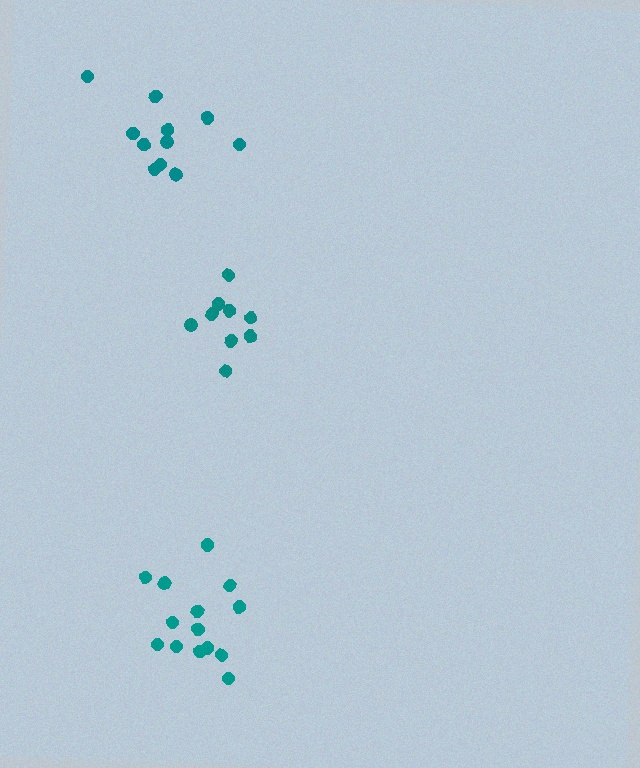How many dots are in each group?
Group 1: 14 dots, Group 2: 9 dots, Group 3: 11 dots (34 total).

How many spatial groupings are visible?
There are 3 spatial groupings.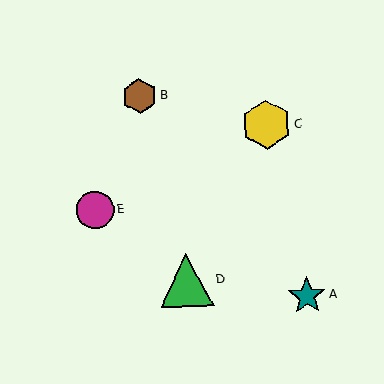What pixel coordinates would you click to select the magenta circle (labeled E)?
Click at (95, 210) to select the magenta circle E.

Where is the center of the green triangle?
The center of the green triangle is at (187, 280).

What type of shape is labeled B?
Shape B is a brown hexagon.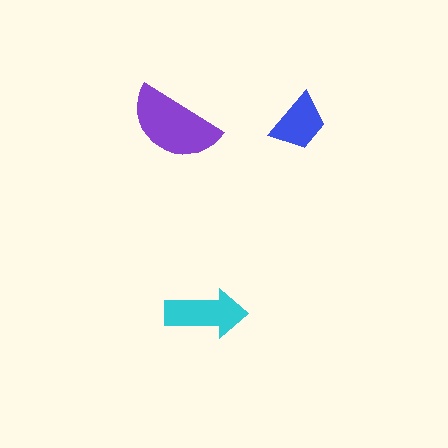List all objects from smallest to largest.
The blue trapezoid, the cyan arrow, the purple semicircle.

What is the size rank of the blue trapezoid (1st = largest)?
3rd.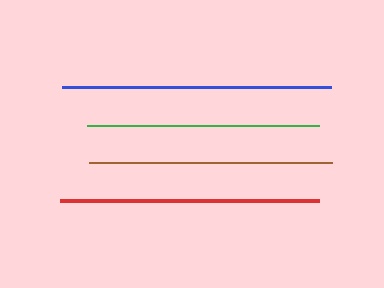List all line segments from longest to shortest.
From longest to shortest: blue, red, brown, green.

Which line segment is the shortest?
The green line is the shortest at approximately 231 pixels.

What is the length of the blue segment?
The blue segment is approximately 269 pixels long.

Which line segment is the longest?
The blue line is the longest at approximately 269 pixels.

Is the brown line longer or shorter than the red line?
The red line is longer than the brown line.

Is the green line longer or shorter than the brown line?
The brown line is longer than the green line.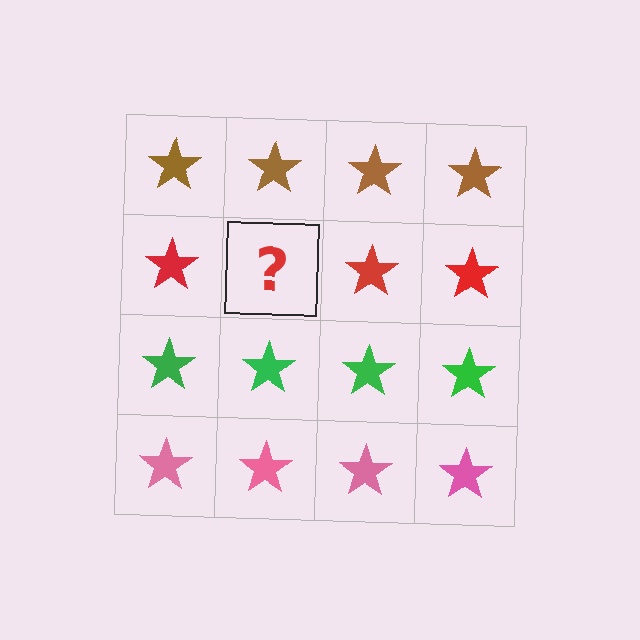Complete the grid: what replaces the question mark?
The question mark should be replaced with a red star.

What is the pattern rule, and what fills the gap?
The rule is that each row has a consistent color. The gap should be filled with a red star.